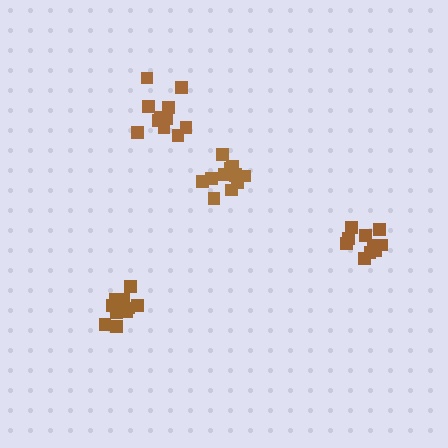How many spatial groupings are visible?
There are 4 spatial groupings.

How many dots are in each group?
Group 1: 10 dots, Group 2: 12 dots, Group 3: 10 dots, Group 4: 11 dots (43 total).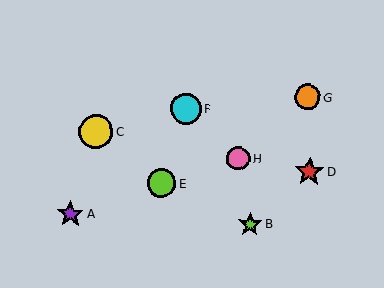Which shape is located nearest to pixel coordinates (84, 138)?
The yellow circle (labeled C) at (96, 132) is nearest to that location.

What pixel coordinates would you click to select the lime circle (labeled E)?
Click at (161, 183) to select the lime circle E.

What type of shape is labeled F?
Shape F is a cyan circle.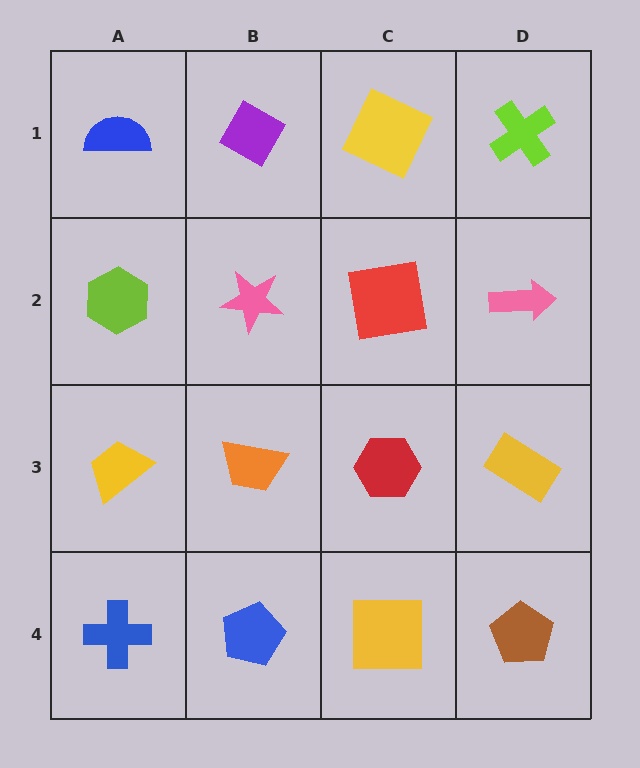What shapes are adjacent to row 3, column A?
A lime hexagon (row 2, column A), a blue cross (row 4, column A), an orange trapezoid (row 3, column B).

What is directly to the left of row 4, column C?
A blue pentagon.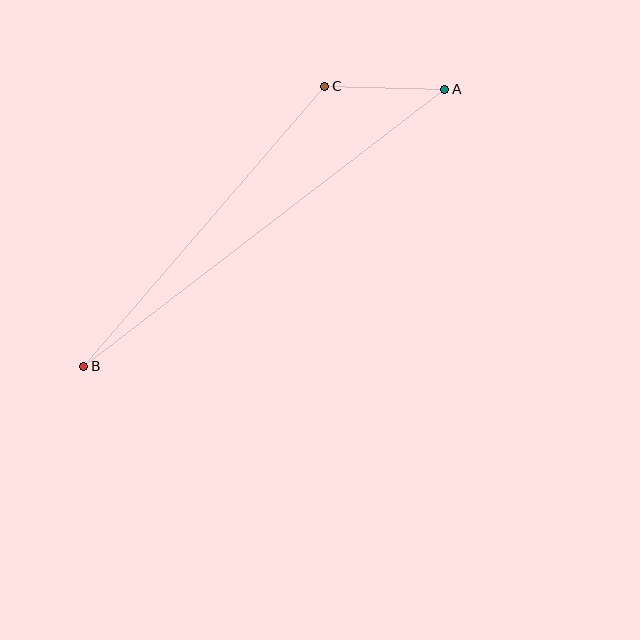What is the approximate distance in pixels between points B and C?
The distance between B and C is approximately 370 pixels.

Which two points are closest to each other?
Points A and C are closest to each other.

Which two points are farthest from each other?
Points A and B are farthest from each other.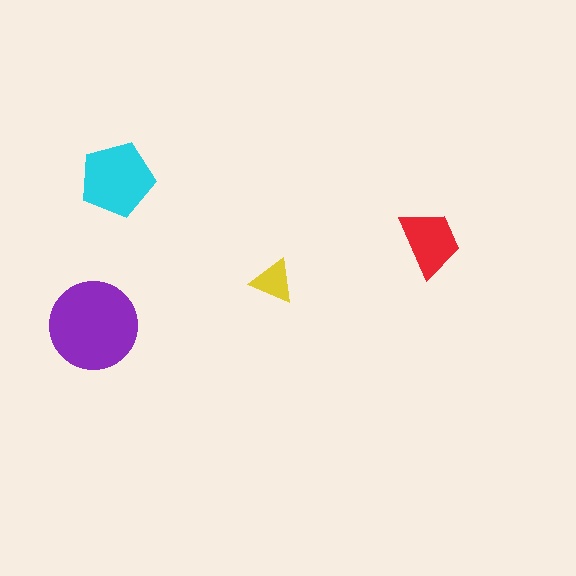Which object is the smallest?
The yellow triangle.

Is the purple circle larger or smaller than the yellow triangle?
Larger.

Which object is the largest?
The purple circle.